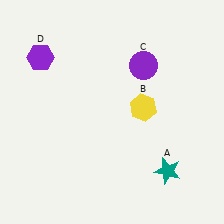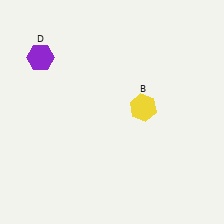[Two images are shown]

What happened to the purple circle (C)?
The purple circle (C) was removed in Image 2. It was in the top-right area of Image 1.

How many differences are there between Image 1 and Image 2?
There are 2 differences between the two images.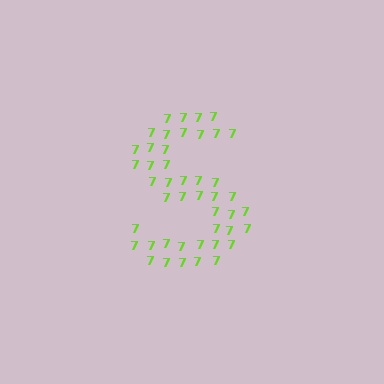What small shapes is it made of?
It is made of small digit 7's.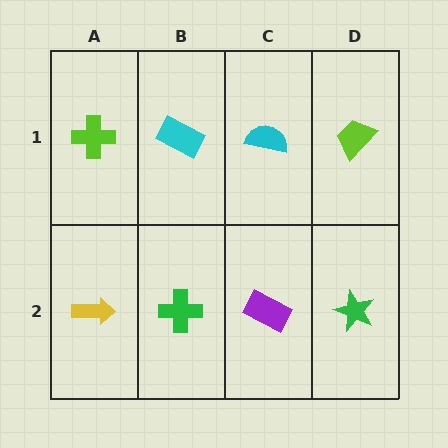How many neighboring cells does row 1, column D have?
2.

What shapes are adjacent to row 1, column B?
A green cross (row 2, column B), a lime cross (row 1, column A), a cyan semicircle (row 1, column C).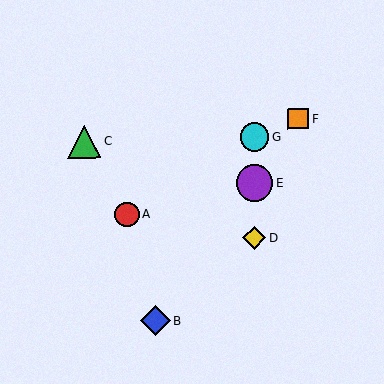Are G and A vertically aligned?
No, G is at x≈254 and A is at x≈127.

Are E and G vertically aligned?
Yes, both are at x≈254.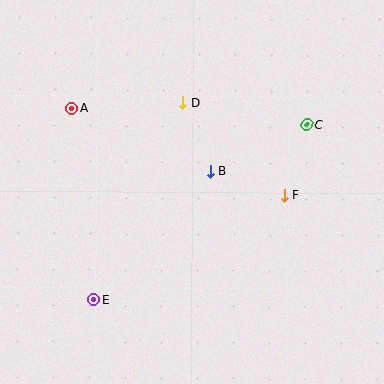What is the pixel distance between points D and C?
The distance between D and C is 126 pixels.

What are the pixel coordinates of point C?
Point C is at (307, 124).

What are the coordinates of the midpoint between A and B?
The midpoint between A and B is at (141, 140).